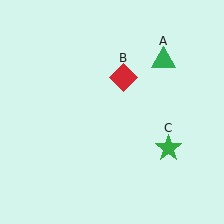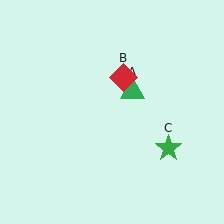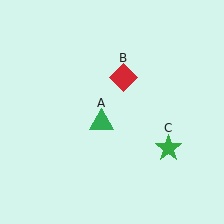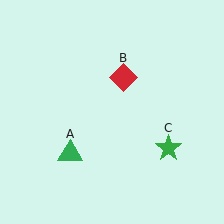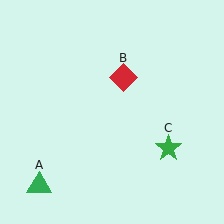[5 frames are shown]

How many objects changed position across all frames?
1 object changed position: green triangle (object A).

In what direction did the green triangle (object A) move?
The green triangle (object A) moved down and to the left.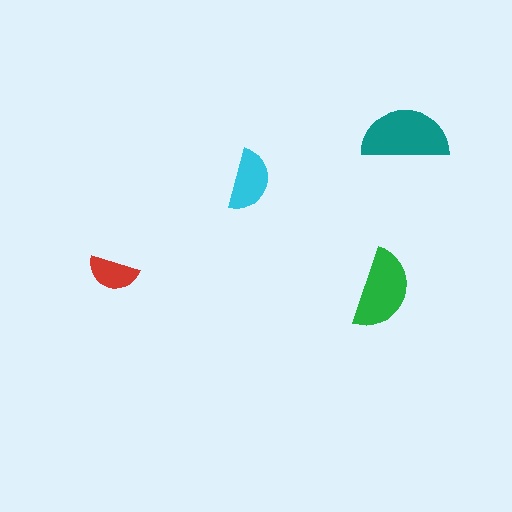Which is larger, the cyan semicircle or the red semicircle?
The cyan one.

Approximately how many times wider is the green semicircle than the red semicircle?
About 1.5 times wider.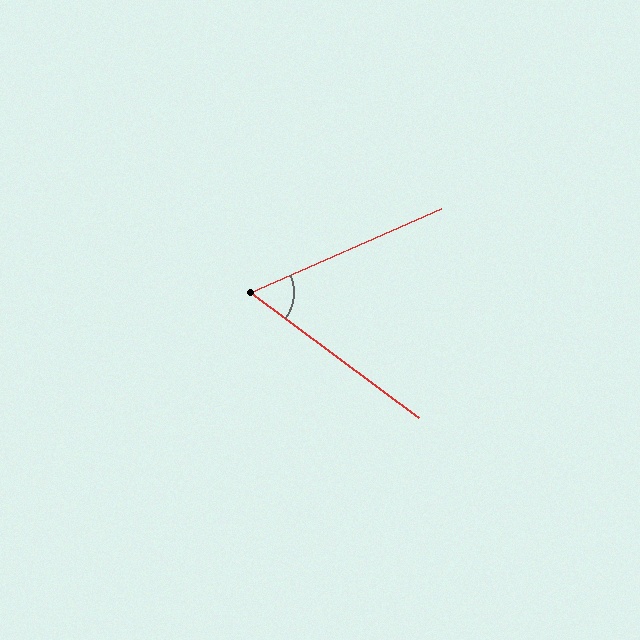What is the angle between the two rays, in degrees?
Approximately 60 degrees.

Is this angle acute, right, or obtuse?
It is acute.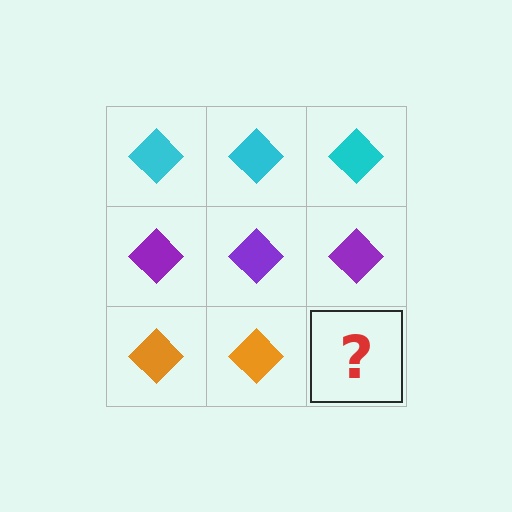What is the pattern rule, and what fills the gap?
The rule is that each row has a consistent color. The gap should be filled with an orange diamond.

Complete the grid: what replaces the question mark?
The question mark should be replaced with an orange diamond.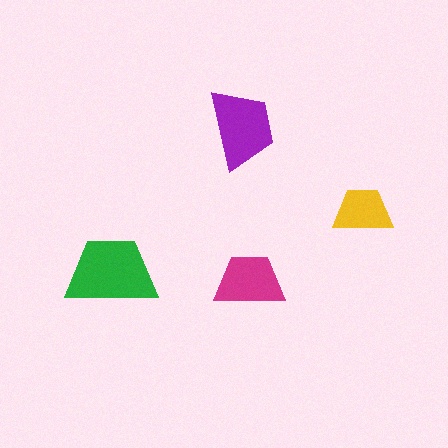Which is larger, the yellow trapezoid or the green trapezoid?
The green one.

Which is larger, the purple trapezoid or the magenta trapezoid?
The purple one.